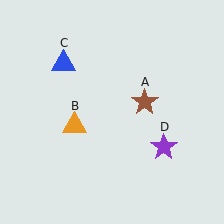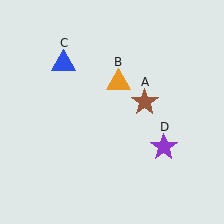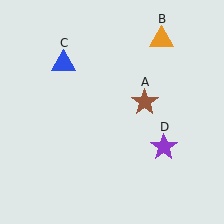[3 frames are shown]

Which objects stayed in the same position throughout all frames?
Brown star (object A) and blue triangle (object C) and purple star (object D) remained stationary.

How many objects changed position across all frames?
1 object changed position: orange triangle (object B).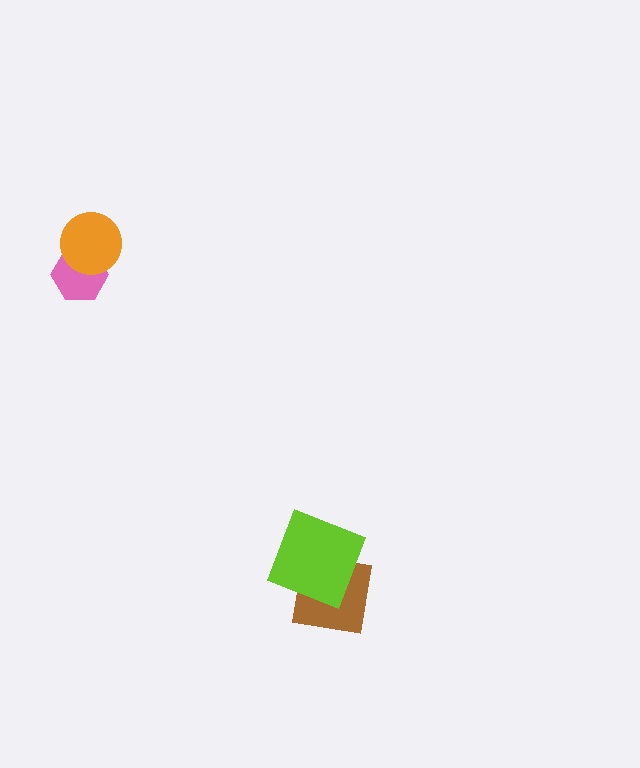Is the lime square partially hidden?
No, no other shape covers it.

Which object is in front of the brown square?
The lime square is in front of the brown square.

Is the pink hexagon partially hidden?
Yes, it is partially covered by another shape.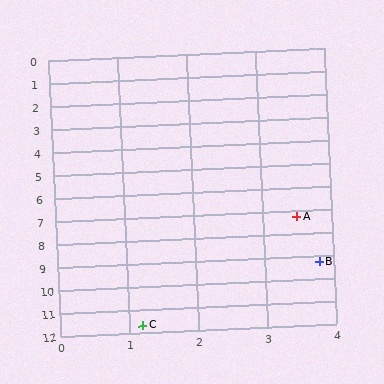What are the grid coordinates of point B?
Point B is at approximately (3.8, 9.3).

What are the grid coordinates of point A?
Point A is at approximately (3.5, 7.3).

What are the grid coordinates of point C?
Point C is at approximately (1.2, 11.7).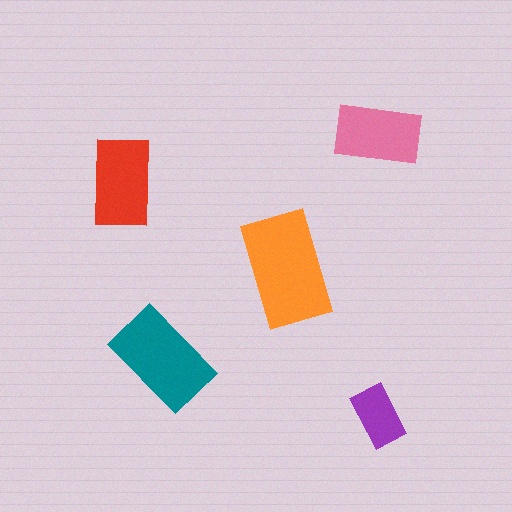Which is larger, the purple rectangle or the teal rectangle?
The teal one.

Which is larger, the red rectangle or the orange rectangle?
The orange one.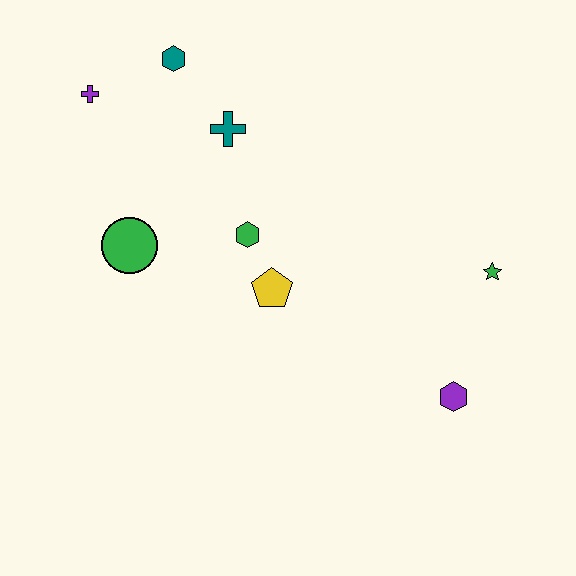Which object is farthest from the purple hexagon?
The purple cross is farthest from the purple hexagon.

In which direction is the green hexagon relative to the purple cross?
The green hexagon is to the right of the purple cross.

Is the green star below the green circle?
Yes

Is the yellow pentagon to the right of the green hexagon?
Yes